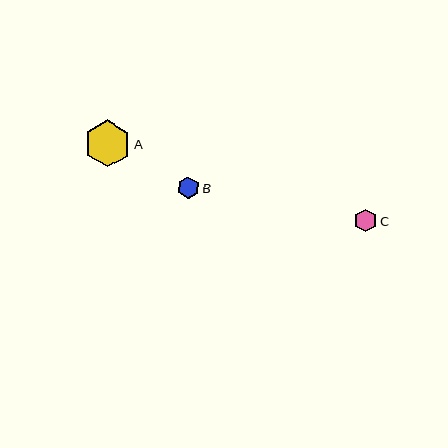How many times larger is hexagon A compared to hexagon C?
Hexagon A is approximately 2.1 times the size of hexagon C.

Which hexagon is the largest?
Hexagon A is the largest with a size of approximately 47 pixels.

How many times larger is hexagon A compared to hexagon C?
Hexagon A is approximately 2.1 times the size of hexagon C.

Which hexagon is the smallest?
Hexagon B is the smallest with a size of approximately 22 pixels.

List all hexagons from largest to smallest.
From largest to smallest: A, C, B.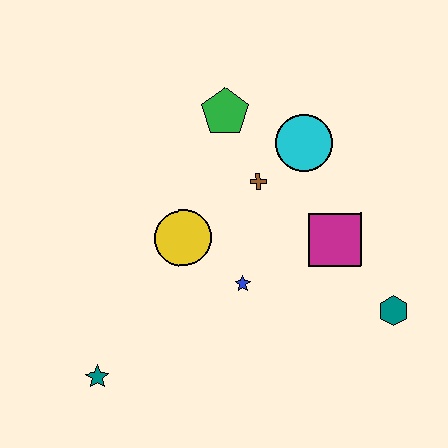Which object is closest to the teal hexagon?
The magenta square is closest to the teal hexagon.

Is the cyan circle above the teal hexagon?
Yes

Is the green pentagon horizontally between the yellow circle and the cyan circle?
Yes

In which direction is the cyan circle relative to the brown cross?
The cyan circle is to the right of the brown cross.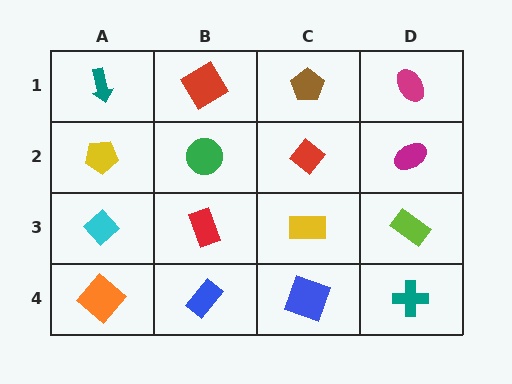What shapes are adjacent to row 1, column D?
A magenta ellipse (row 2, column D), a brown pentagon (row 1, column C).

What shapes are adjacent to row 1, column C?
A red diamond (row 2, column C), a red diamond (row 1, column B), a magenta ellipse (row 1, column D).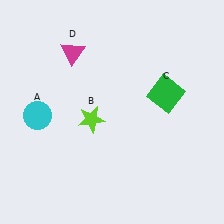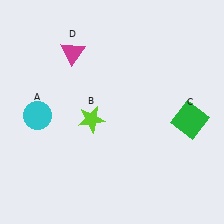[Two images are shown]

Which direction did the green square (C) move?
The green square (C) moved down.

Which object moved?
The green square (C) moved down.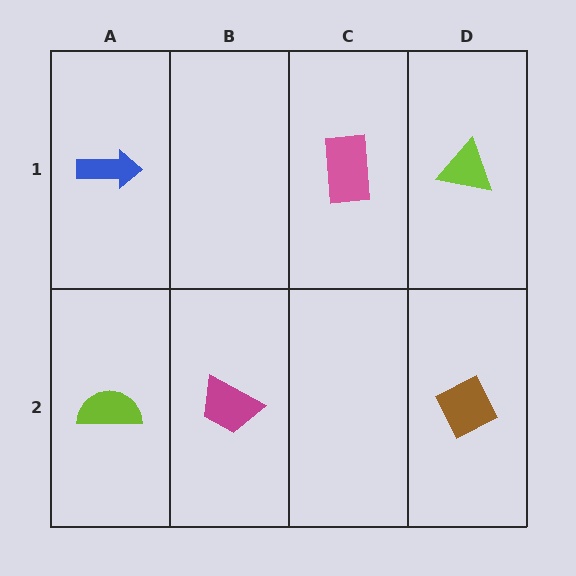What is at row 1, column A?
A blue arrow.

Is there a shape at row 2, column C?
No, that cell is empty.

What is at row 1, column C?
A pink rectangle.